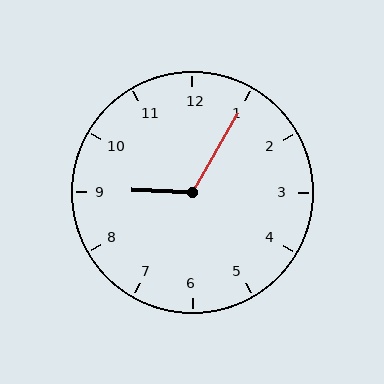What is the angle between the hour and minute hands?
Approximately 118 degrees.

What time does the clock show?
9:05.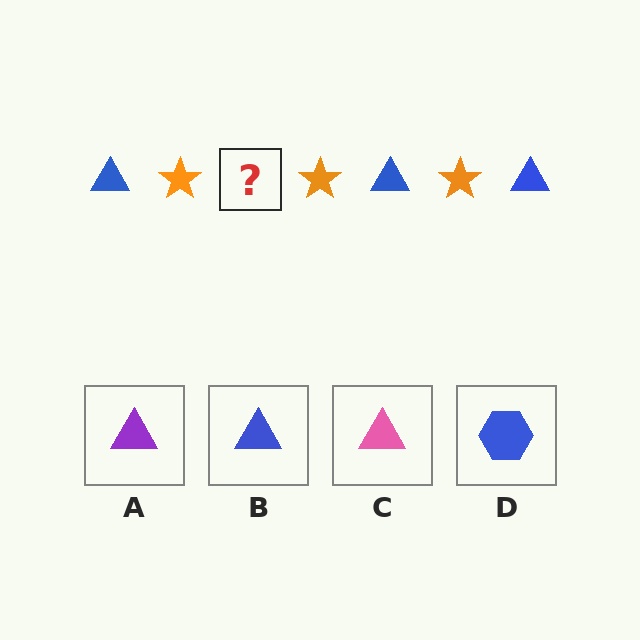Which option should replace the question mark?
Option B.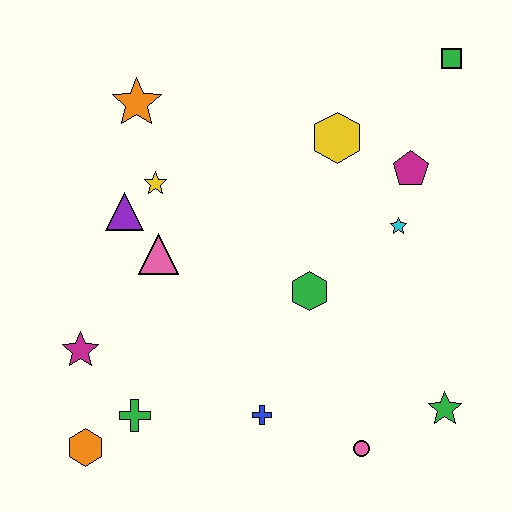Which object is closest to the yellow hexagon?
The magenta pentagon is closest to the yellow hexagon.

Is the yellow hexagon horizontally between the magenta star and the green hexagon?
No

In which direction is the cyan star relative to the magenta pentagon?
The cyan star is below the magenta pentagon.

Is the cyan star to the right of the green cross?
Yes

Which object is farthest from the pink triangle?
The green square is farthest from the pink triangle.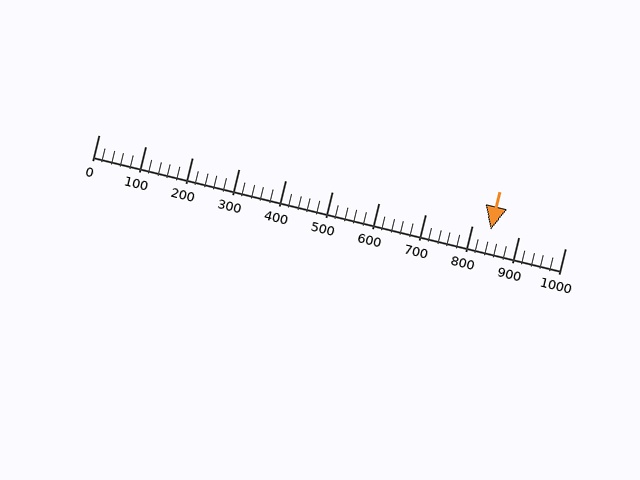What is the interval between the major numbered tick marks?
The major tick marks are spaced 100 units apart.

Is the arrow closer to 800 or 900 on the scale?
The arrow is closer to 800.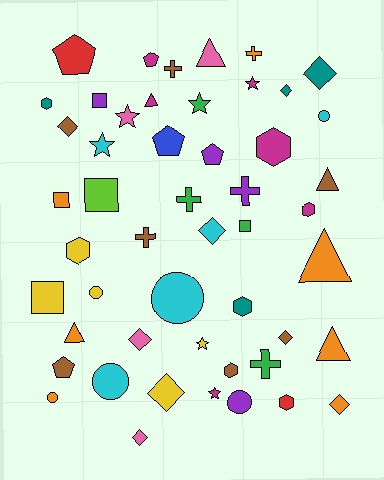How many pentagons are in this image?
There are 5 pentagons.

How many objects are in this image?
There are 50 objects.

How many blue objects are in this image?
There is 1 blue object.